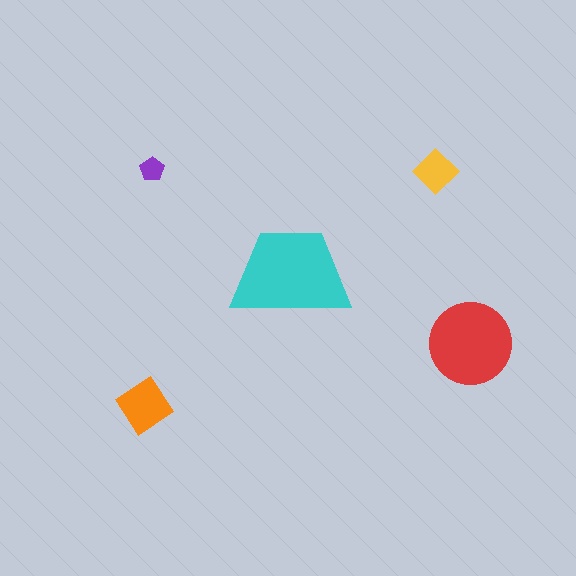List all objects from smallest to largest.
The purple pentagon, the yellow diamond, the orange diamond, the red circle, the cyan trapezoid.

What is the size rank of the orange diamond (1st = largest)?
3rd.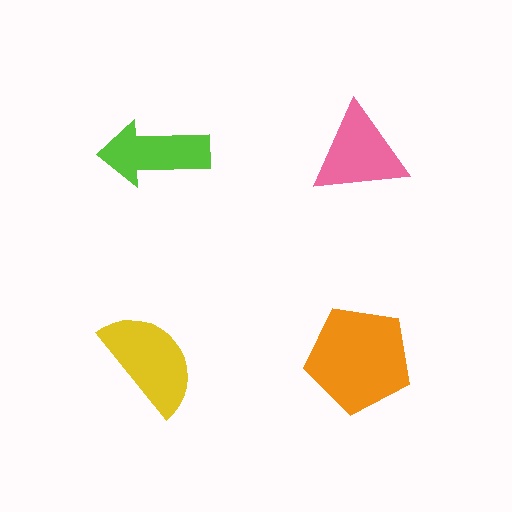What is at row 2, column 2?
An orange pentagon.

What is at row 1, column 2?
A pink triangle.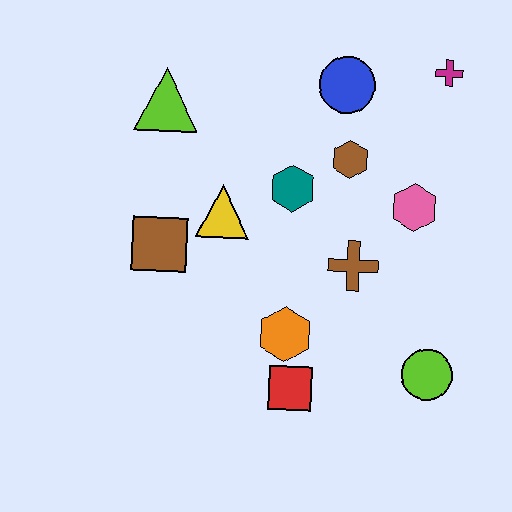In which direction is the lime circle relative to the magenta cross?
The lime circle is below the magenta cross.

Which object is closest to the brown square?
The yellow triangle is closest to the brown square.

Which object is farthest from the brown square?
The magenta cross is farthest from the brown square.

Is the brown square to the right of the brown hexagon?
No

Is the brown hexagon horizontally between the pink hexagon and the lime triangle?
Yes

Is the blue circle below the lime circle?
No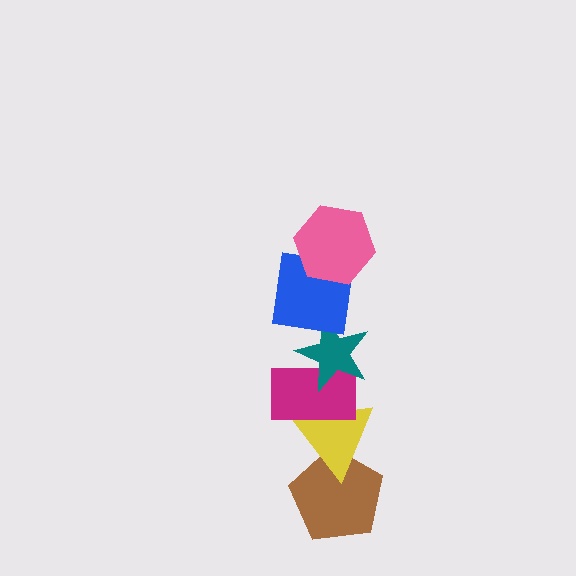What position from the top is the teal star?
The teal star is 3rd from the top.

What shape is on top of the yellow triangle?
The magenta rectangle is on top of the yellow triangle.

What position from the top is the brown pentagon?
The brown pentagon is 6th from the top.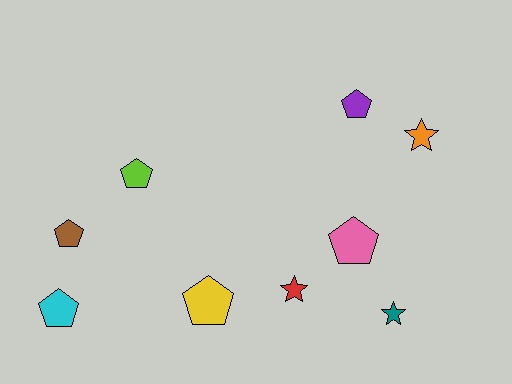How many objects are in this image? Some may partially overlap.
There are 9 objects.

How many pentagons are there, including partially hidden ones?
There are 6 pentagons.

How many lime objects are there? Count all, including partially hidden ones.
There is 1 lime object.